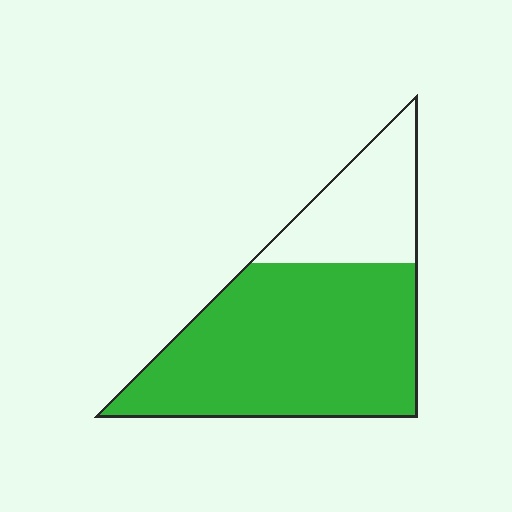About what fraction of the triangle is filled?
About three quarters (3/4).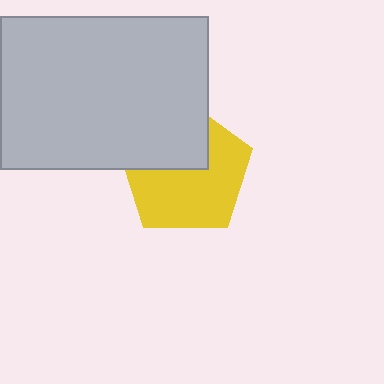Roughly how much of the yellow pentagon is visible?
About half of it is visible (roughly 63%).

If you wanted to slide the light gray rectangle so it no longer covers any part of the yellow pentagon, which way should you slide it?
Slide it up — that is the most direct way to separate the two shapes.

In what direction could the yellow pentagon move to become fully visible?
The yellow pentagon could move down. That would shift it out from behind the light gray rectangle entirely.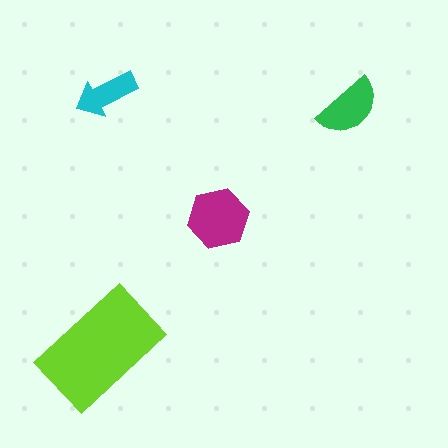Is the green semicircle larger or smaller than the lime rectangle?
Smaller.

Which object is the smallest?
The cyan arrow.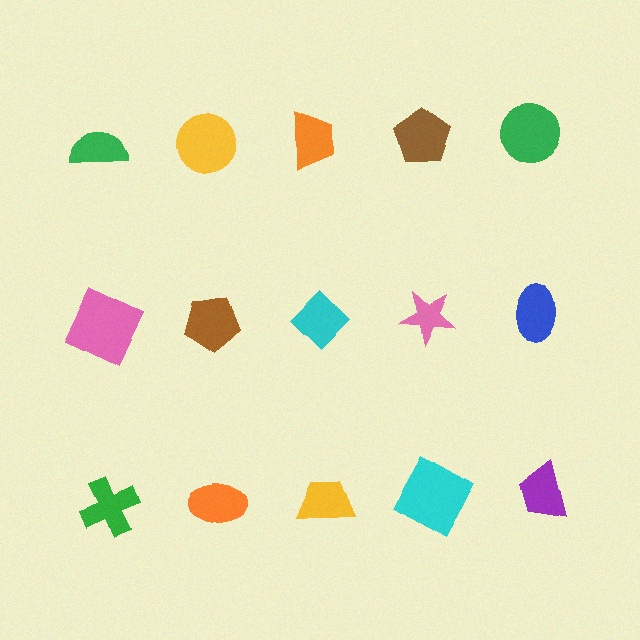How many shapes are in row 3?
5 shapes.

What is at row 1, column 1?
A green semicircle.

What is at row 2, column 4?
A pink star.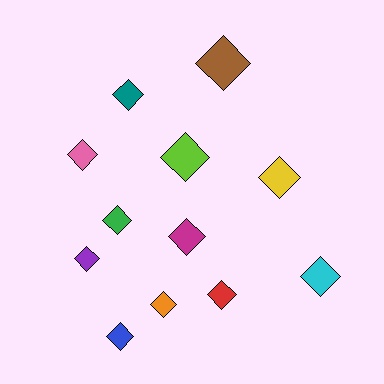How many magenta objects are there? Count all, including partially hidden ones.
There is 1 magenta object.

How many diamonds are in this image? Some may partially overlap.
There are 12 diamonds.